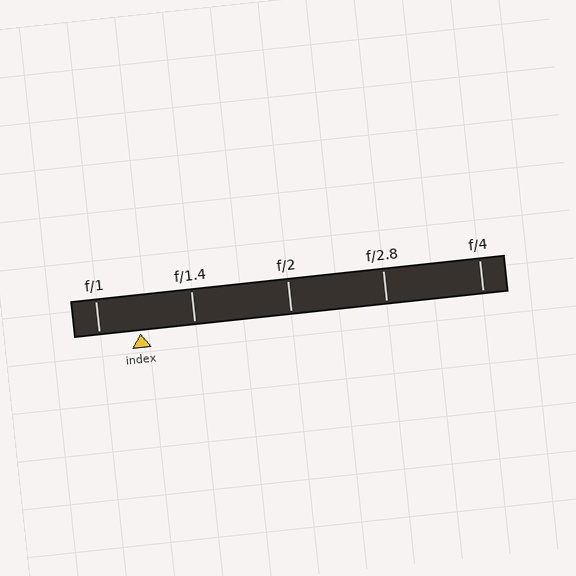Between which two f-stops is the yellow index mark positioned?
The index mark is between f/1 and f/1.4.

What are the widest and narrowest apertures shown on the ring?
The widest aperture shown is f/1 and the narrowest is f/4.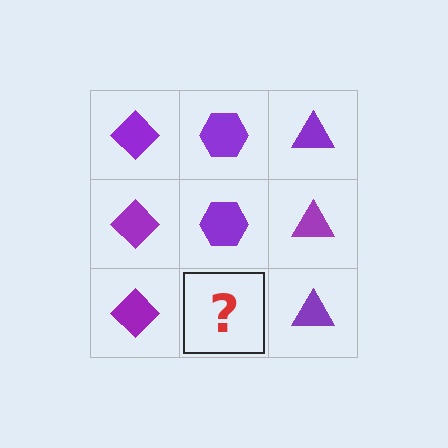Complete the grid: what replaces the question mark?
The question mark should be replaced with a purple hexagon.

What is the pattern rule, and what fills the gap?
The rule is that each column has a consistent shape. The gap should be filled with a purple hexagon.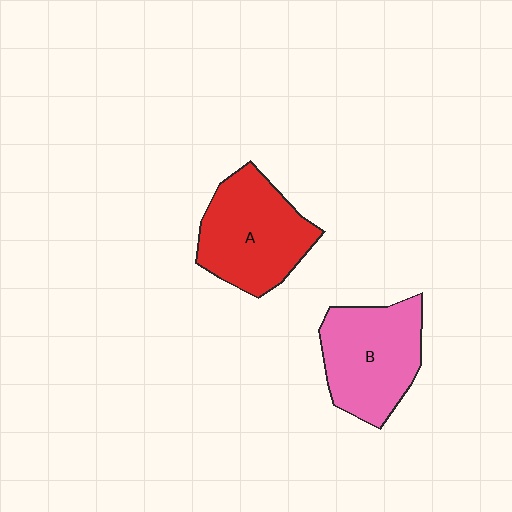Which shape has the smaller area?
Shape B (pink).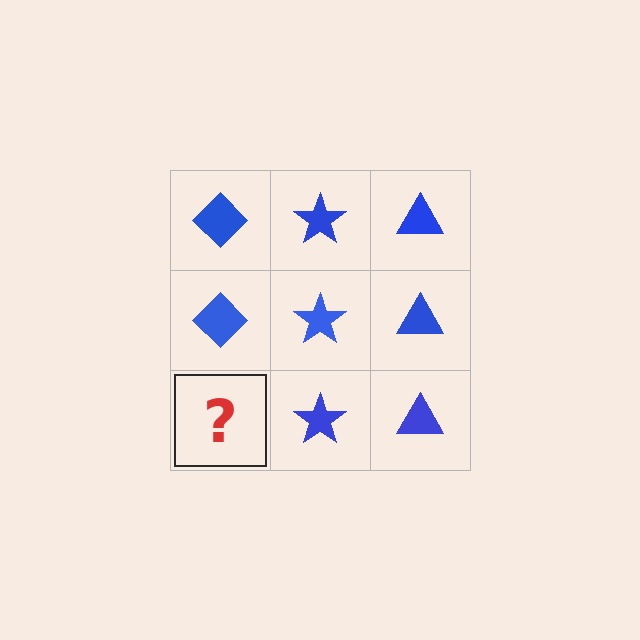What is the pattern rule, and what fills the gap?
The rule is that each column has a consistent shape. The gap should be filled with a blue diamond.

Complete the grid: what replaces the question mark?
The question mark should be replaced with a blue diamond.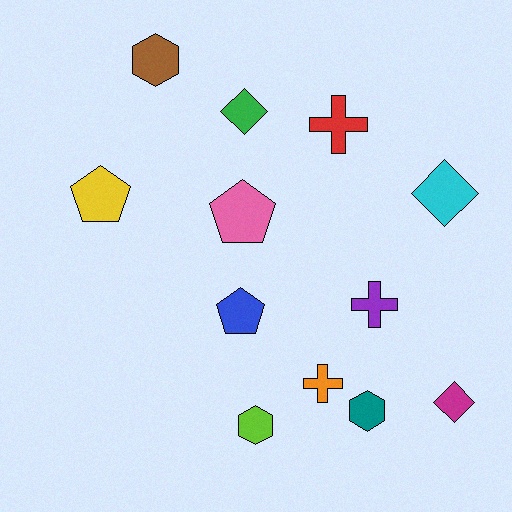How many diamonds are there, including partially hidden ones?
There are 3 diamonds.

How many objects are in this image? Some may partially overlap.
There are 12 objects.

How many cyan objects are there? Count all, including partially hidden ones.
There is 1 cyan object.